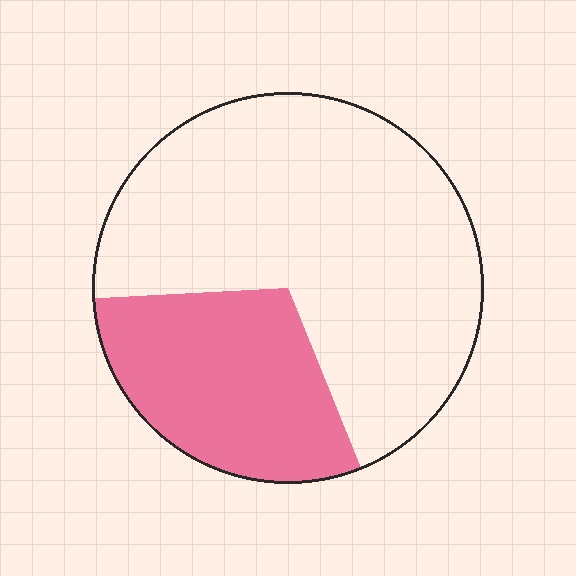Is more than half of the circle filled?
No.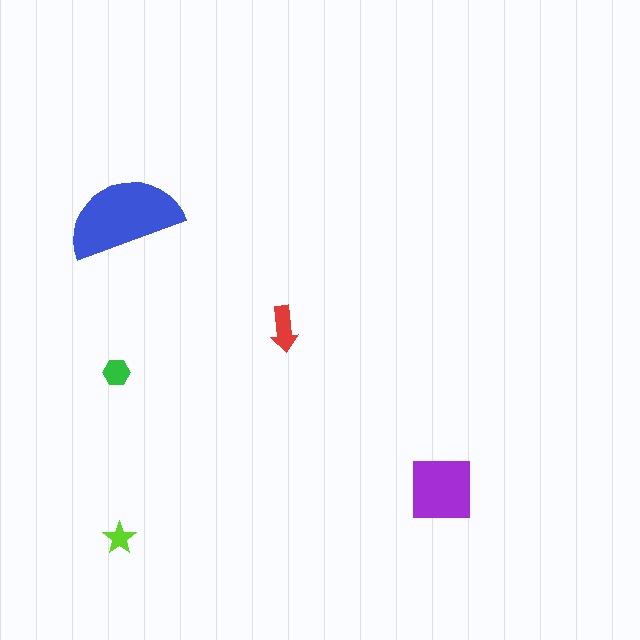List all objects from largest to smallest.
The blue semicircle, the purple square, the red arrow, the green hexagon, the lime star.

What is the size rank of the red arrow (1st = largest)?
3rd.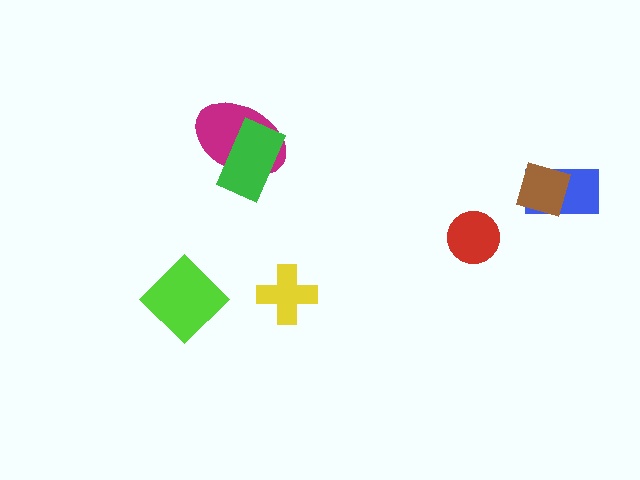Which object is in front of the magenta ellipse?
The green rectangle is in front of the magenta ellipse.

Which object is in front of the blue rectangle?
The brown diamond is in front of the blue rectangle.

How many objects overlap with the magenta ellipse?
1 object overlaps with the magenta ellipse.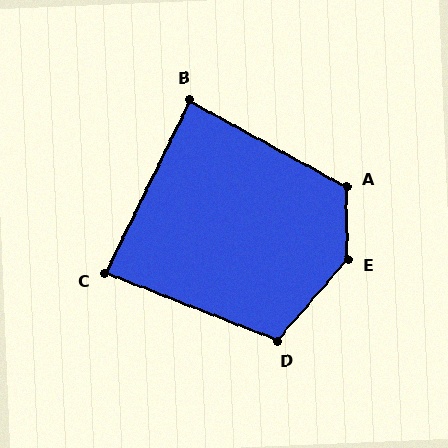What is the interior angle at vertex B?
Approximately 87 degrees (approximately right).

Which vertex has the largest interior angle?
E, at approximately 139 degrees.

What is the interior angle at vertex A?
Approximately 119 degrees (obtuse).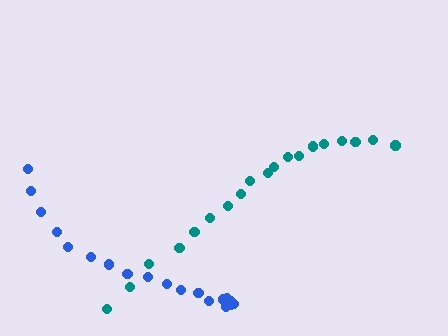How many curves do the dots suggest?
There are 2 distinct paths.